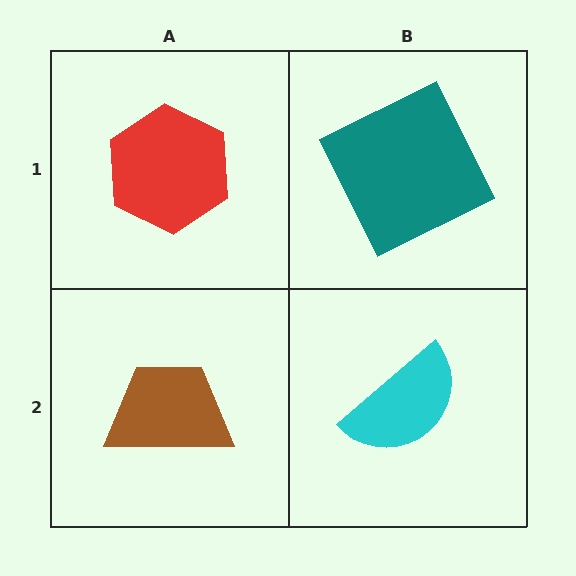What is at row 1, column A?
A red hexagon.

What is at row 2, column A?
A brown trapezoid.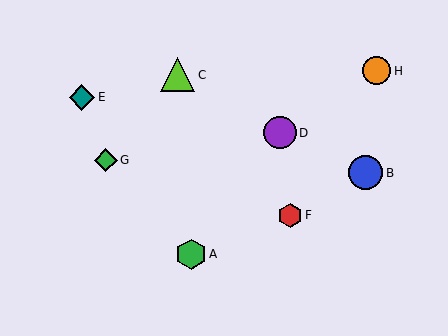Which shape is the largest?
The lime triangle (labeled C) is the largest.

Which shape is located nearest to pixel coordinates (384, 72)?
The orange circle (labeled H) at (376, 71) is nearest to that location.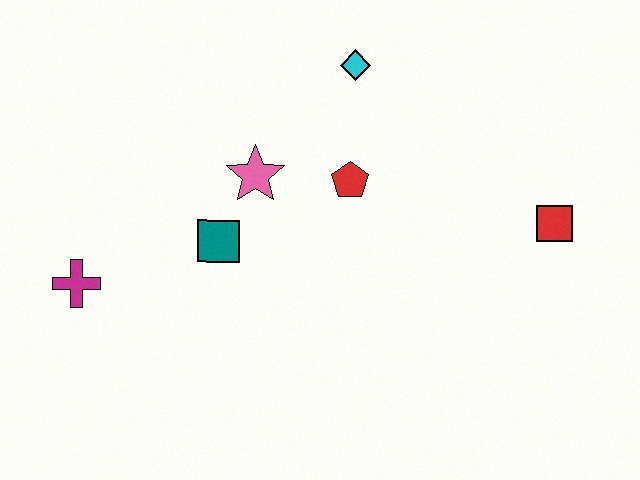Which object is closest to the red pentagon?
The pink star is closest to the red pentagon.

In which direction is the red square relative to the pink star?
The red square is to the right of the pink star.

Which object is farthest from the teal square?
The red square is farthest from the teal square.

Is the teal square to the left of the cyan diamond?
Yes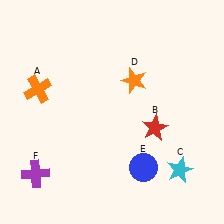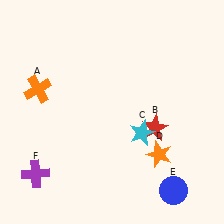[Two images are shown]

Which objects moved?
The objects that moved are: the cyan star (C), the orange star (D), the blue circle (E).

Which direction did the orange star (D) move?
The orange star (D) moved down.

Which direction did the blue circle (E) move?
The blue circle (E) moved right.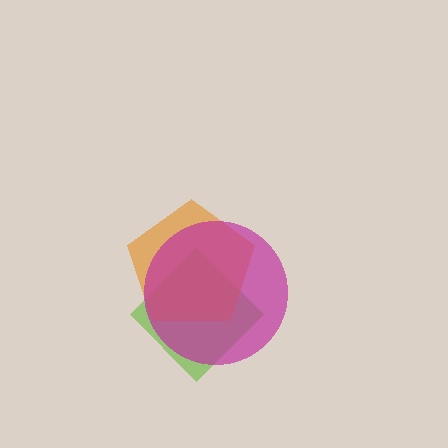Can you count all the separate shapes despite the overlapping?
Yes, there are 3 separate shapes.